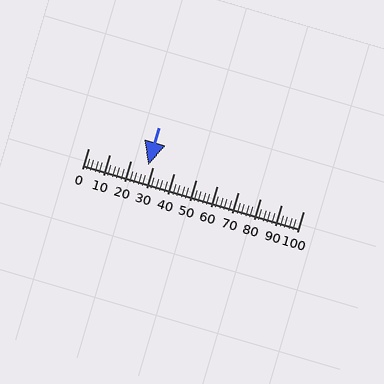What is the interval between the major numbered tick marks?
The major tick marks are spaced 10 units apart.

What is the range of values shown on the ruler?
The ruler shows values from 0 to 100.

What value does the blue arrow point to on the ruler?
The blue arrow points to approximately 28.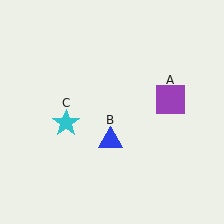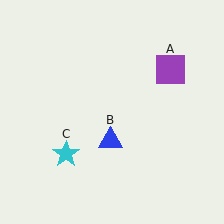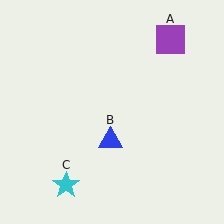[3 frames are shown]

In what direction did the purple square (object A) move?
The purple square (object A) moved up.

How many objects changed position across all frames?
2 objects changed position: purple square (object A), cyan star (object C).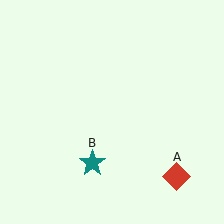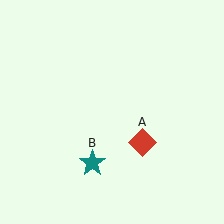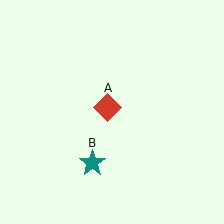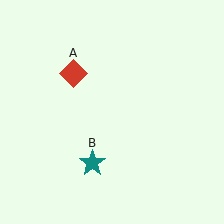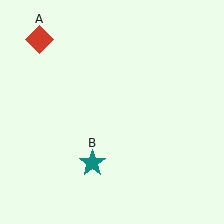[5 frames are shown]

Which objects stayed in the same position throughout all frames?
Teal star (object B) remained stationary.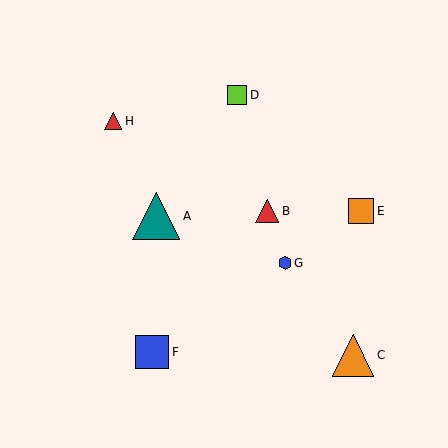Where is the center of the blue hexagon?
The center of the blue hexagon is at (285, 263).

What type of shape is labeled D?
Shape D is a lime square.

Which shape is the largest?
The teal triangle (labeled A) is the largest.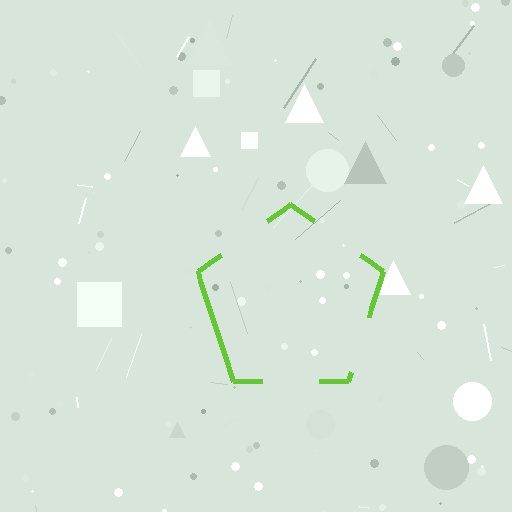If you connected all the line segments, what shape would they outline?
They would outline a pentagon.